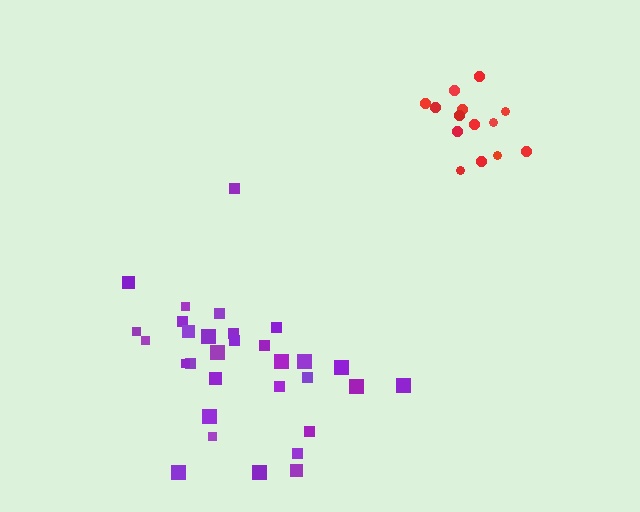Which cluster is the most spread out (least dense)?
Purple.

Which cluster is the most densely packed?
Red.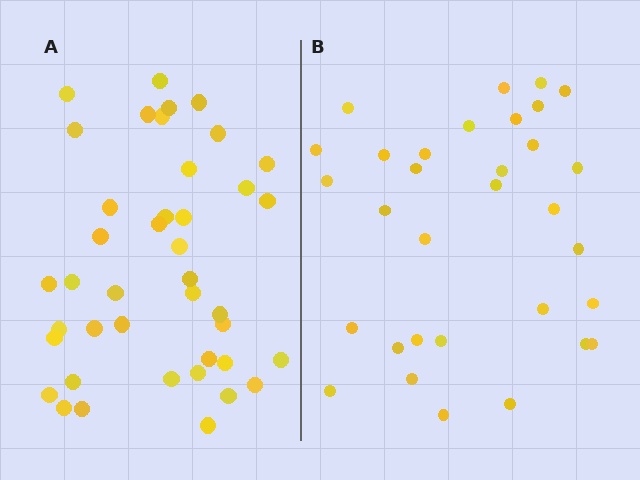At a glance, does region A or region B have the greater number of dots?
Region A (the left region) has more dots.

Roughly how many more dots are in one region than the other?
Region A has roughly 8 or so more dots than region B.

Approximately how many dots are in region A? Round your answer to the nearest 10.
About 40 dots. (The exact count is 41, which rounds to 40.)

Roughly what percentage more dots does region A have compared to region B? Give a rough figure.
About 30% more.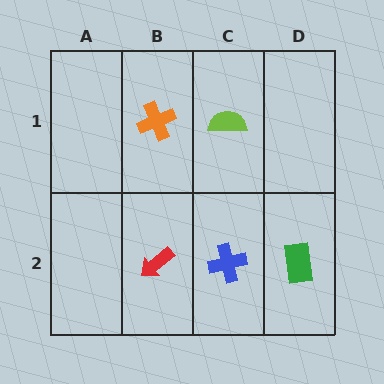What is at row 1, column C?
A lime semicircle.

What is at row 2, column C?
A blue cross.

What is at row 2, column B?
A red arrow.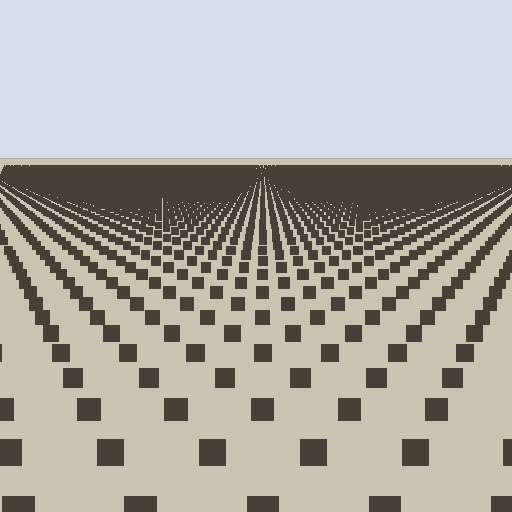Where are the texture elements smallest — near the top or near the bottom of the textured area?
Near the top.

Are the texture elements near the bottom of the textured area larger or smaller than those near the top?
Larger. Near the bottom, elements are closer to the viewer and appear at a bigger on-screen size.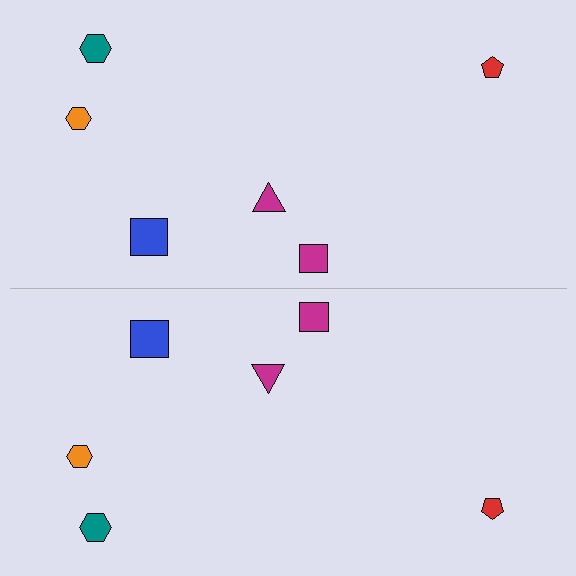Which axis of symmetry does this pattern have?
The pattern has a horizontal axis of symmetry running through the center of the image.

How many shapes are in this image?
There are 12 shapes in this image.